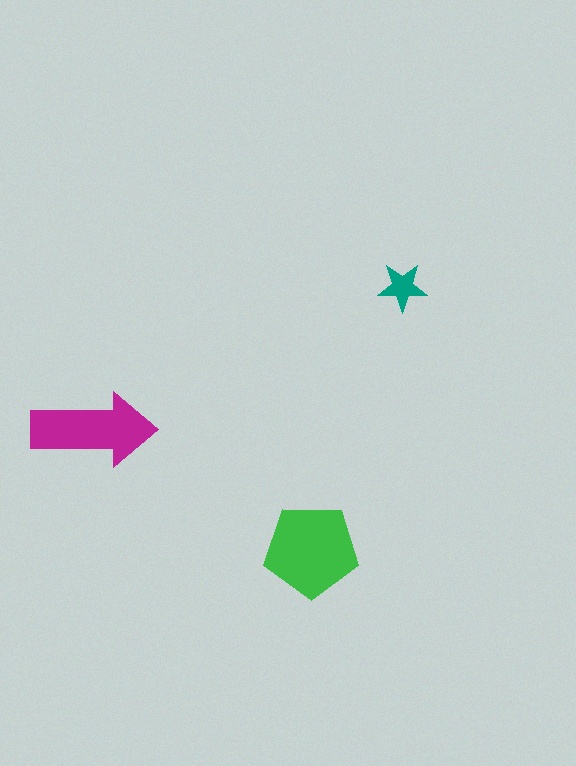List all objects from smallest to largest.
The teal star, the magenta arrow, the green pentagon.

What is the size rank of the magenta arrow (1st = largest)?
2nd.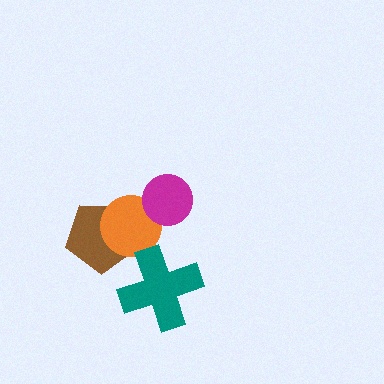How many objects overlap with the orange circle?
2 objects overlap with the orange circle.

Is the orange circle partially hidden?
Yes, it is partially covered by another shape.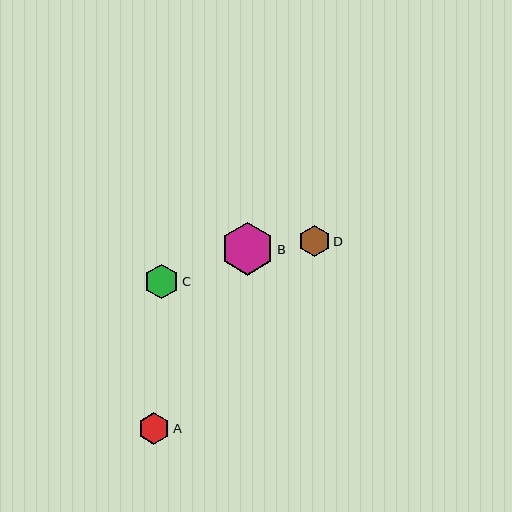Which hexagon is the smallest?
Hexagon D is the smallest with a size of approximately 32 pixels.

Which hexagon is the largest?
Hexagon B is the largest with a size of approximately 52 pixels.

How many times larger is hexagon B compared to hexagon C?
Hexagon B is approximately 1.5 times the size of hexagon C.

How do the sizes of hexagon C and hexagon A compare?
Hexagon C and hexagon A are approximately the same size.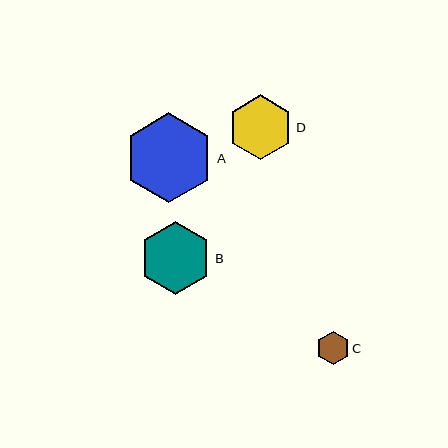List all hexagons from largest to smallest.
From largest to smallest: A, B, D, C.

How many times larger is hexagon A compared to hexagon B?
Hexagon A is approximately 1.2 times the size of hexagon B.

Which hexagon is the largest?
Hexagon A is the largest with a size of approximately 90 pixels.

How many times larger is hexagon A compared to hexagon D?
Hexagon A is approximately 1.4 times the size of hexagon D.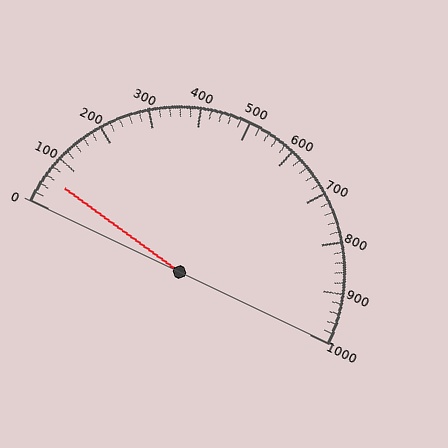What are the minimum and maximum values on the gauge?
The gauge ranges from 0 to 1000.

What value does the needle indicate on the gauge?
The needle indicates approximately 60.